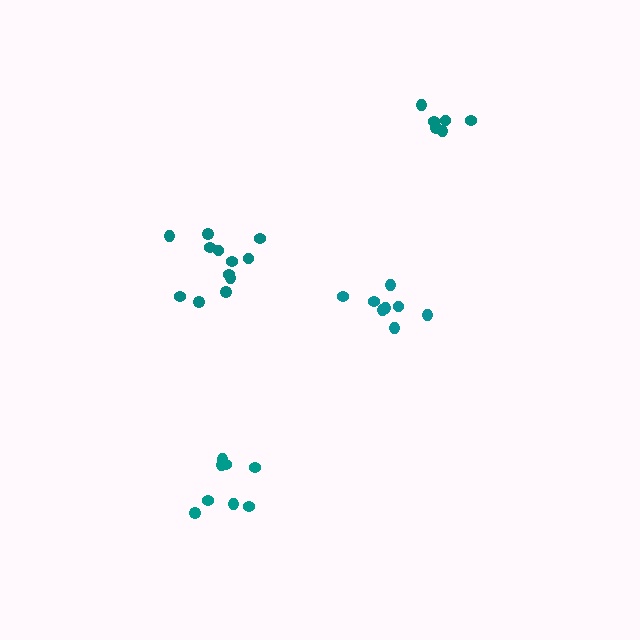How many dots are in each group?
Group 1: 8 dots, Group 2: 6 dots, Group 3: 12 dots, Group 4: 8 dots (34 total).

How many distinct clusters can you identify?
There are 4 distinct clusters.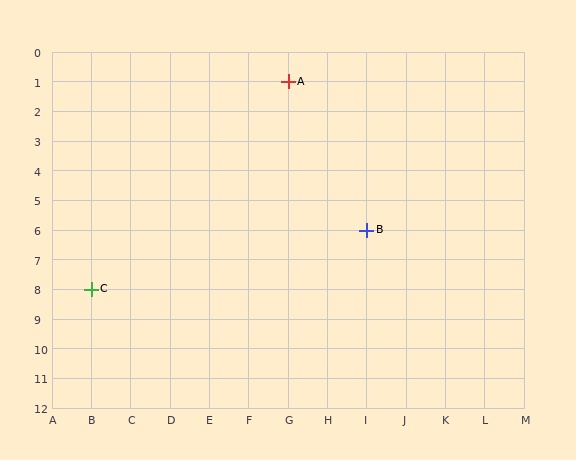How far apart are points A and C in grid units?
Points A and C are 5 columns and 7 rows apart (about 8.6 grid units diagonally).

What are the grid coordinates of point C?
Point C is at grid coordinates (B, 8).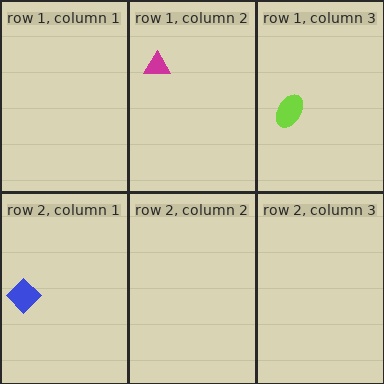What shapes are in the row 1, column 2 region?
The magenta triangle.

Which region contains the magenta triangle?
The row 1, column 2 region.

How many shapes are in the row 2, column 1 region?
1.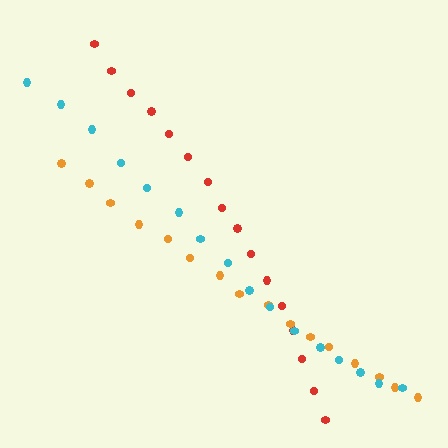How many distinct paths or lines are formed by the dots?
There are 3 distinct paths.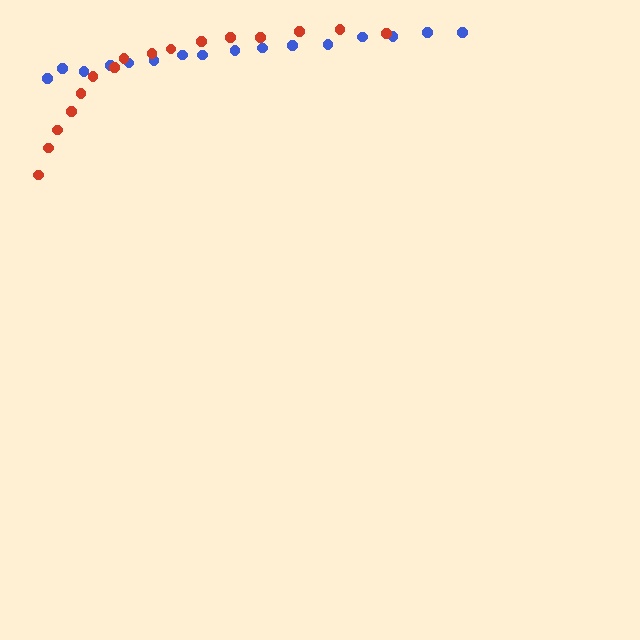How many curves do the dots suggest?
There are 2 distinct paths.